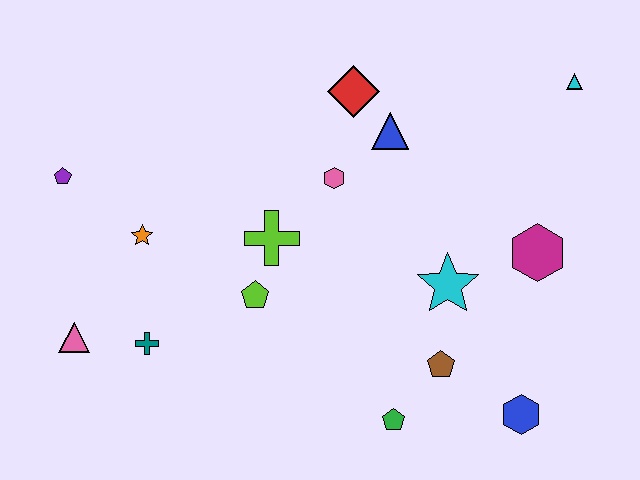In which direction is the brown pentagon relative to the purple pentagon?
The brown pentagon is to the right of the purple pentagon.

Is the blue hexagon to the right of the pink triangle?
Yes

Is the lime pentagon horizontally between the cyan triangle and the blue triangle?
No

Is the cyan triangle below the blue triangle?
No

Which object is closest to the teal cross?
The pink triangle is closest to the teal cross.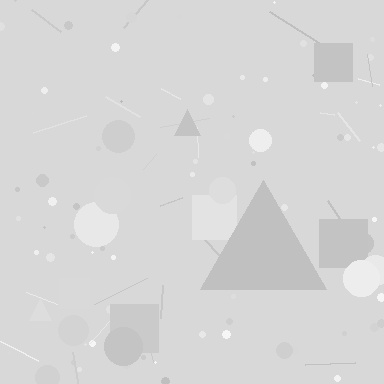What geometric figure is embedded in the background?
A triangle is embedded in the background.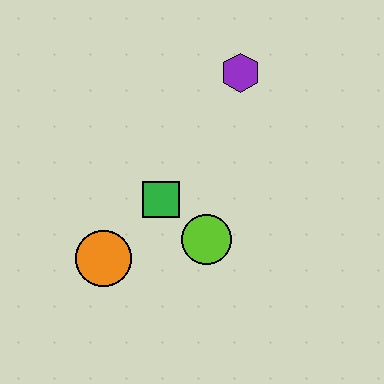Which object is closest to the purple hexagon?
The green square is closest to the purple hexagon.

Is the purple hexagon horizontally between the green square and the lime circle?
No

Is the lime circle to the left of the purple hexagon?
Yes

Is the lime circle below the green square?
Yes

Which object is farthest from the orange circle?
The purple hexagon is farthest from the orange circle.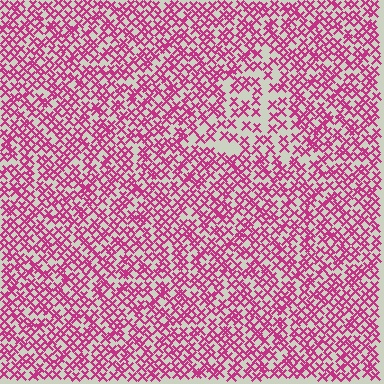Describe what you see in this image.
The image contains small magenta elements arranged at two different densities. A triangle-shaped region is visible where the elements are less densely packed than the surrounding area.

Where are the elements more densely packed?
The elements are more densely packed outside the triangle boundary.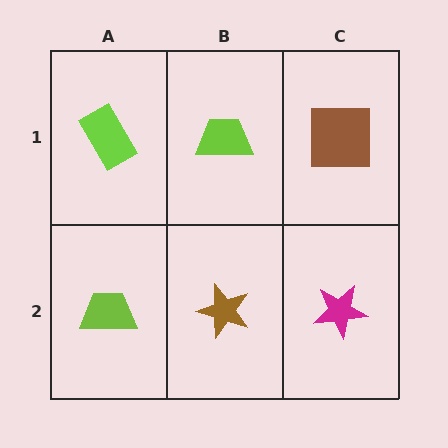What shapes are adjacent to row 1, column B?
A brown star (row 2, column B), a lime rectangle (row 1, column A), a brown square (row 1, column C).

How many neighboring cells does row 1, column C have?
2.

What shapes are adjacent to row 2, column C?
A brown square (row 1, column C), a brown star (row 2, column B).